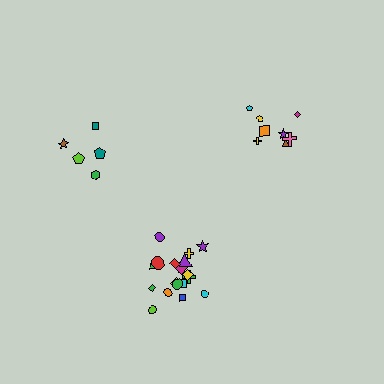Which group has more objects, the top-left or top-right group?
The top-right group.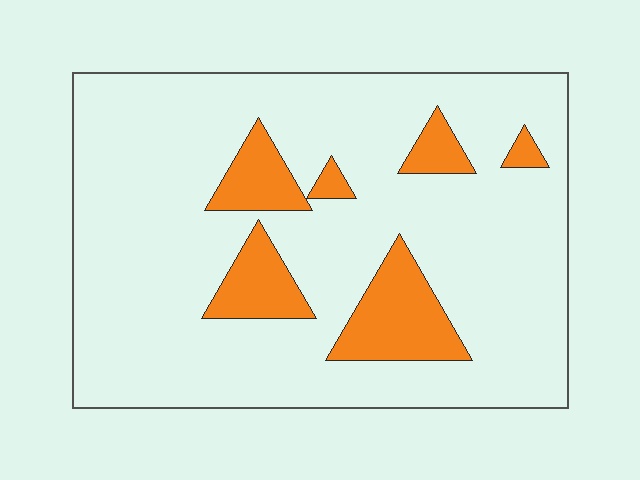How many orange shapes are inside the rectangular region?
6.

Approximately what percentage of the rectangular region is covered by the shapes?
Approximately 15%.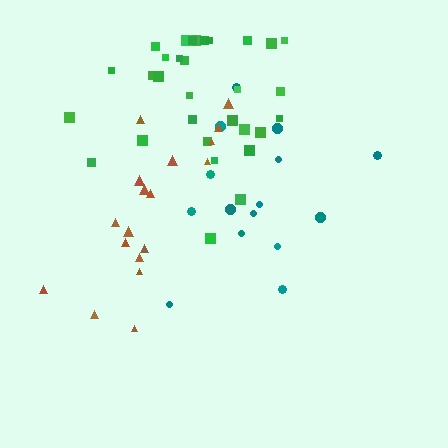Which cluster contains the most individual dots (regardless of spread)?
Green (31).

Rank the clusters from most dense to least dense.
green, teal, brown.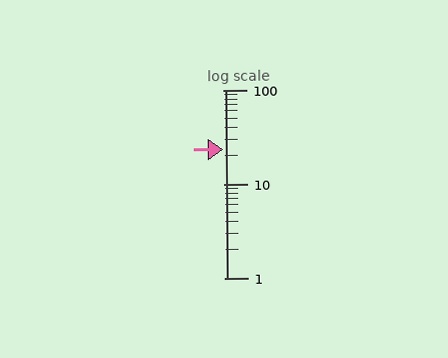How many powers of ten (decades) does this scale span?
The scale spans 2 decades, from 1 to 100.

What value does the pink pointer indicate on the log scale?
The pointer indicates approximately 23.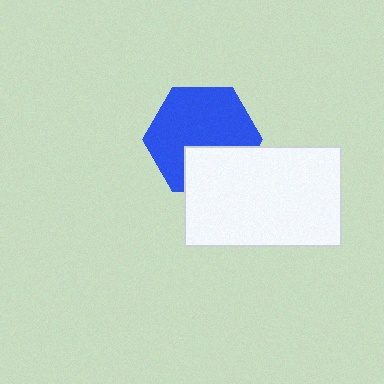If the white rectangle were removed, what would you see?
You would see the complete blue hexagon.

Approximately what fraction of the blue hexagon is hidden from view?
Roughly 31% of the blue hexagon is hidden behind the white rectangle.